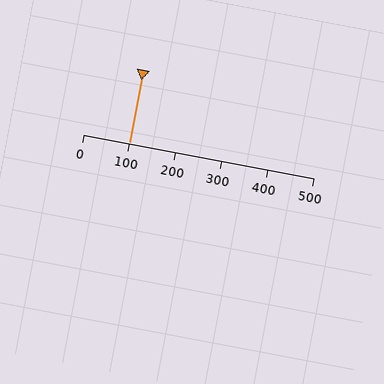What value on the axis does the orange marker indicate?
The marker indicates approximately 100.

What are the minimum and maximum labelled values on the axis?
The axis runs from 0 to 500.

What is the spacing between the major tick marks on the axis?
The major ticks are spaced 100 apart.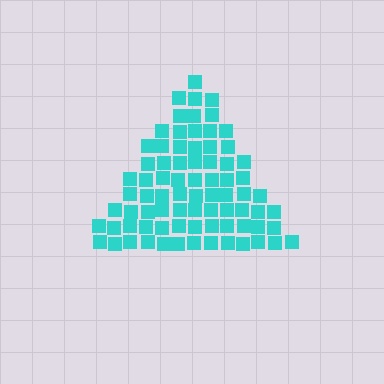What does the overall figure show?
The overall figure shows a triangle.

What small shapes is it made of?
It is made of small squares.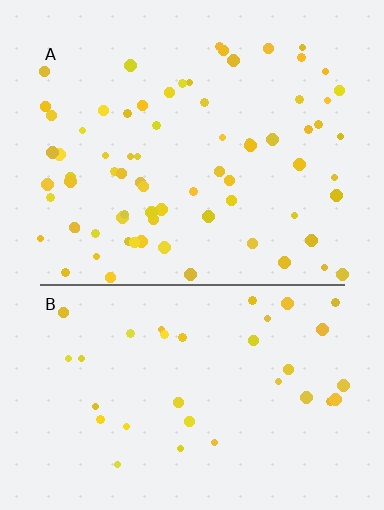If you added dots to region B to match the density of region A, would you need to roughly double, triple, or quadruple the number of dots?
Approximately double.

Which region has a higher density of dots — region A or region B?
A (the top).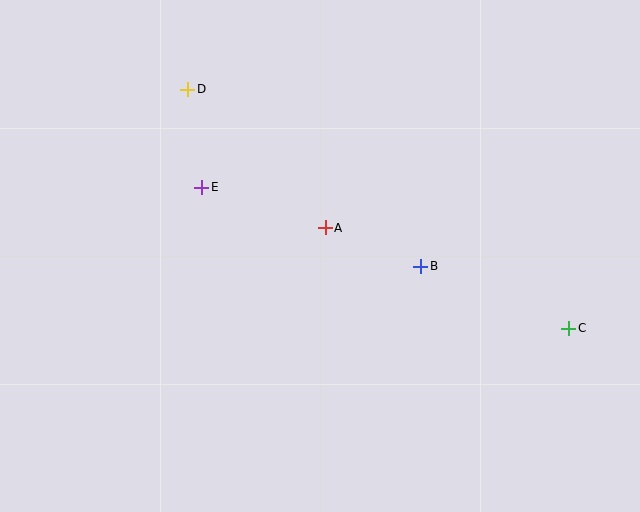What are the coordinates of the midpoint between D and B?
The midpoint between D and B is at (304, 178).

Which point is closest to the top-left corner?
Point D is closest to the top-left corner.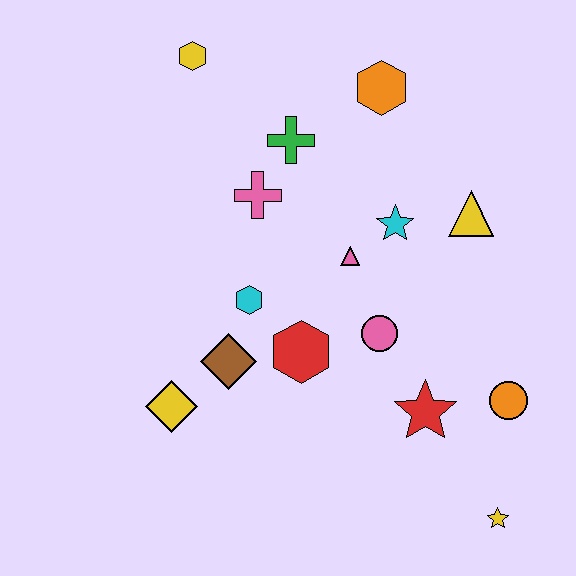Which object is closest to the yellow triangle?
The cyan star is closest to the yellow triangle.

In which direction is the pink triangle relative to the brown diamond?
The pink triangle is to the right of the brown diamond.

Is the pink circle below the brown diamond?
No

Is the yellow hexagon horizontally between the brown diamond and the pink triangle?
No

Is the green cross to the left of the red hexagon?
Yes